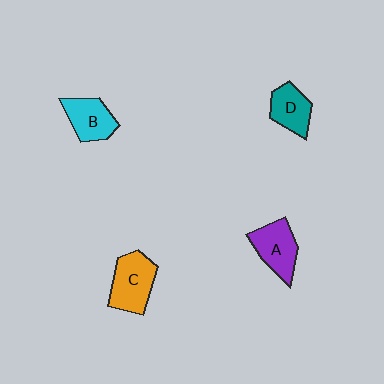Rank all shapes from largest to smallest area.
From largest to smallest: C (orange), A (purple), B (cyan), D (teal).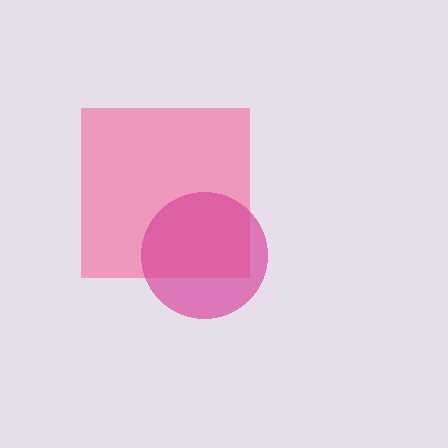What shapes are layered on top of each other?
The layered shapes are: a pink square, a magenta circle.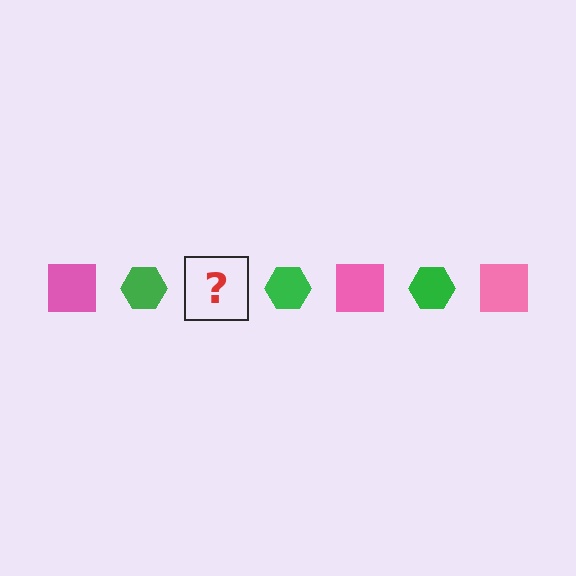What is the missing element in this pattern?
The missing element is a pink square.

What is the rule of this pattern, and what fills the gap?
The rule is that the pattern alternates between pink square and green hexagon. The gap should be filled with a pink square.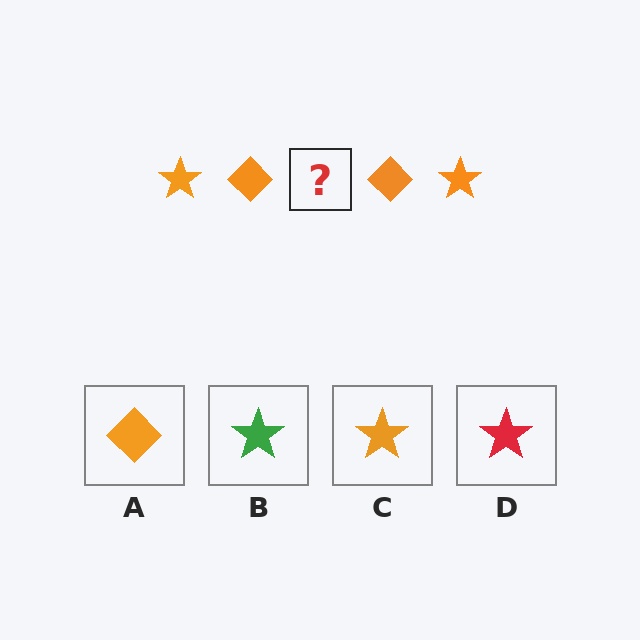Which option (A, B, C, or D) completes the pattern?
C.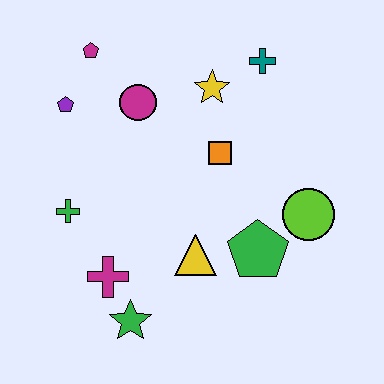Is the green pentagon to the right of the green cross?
Yes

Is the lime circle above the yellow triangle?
Yes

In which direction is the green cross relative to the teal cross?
The green cross is to the left of the teal cross.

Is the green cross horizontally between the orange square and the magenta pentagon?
No